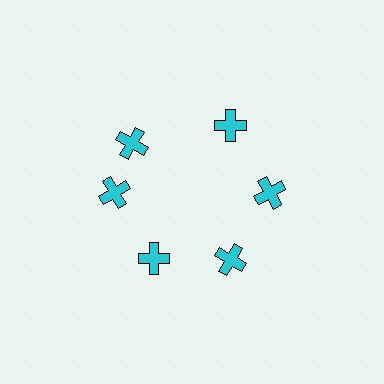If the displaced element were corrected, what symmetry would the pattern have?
It would have 6-fold rotational symmetry — the pattern would map onto itself every 60 degrees.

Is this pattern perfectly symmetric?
No. The 6 cyan crosses are arranged in a ring, but one element near the 11 o'clock position is rotated out of alignment along the ring, breaking the 6-fold rotational symmetry.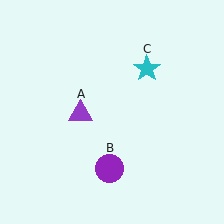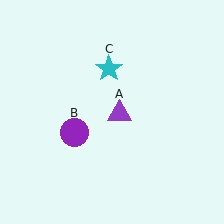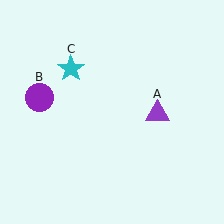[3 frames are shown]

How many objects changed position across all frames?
3 objects changed position: purple triangle (object A), purple circle (object B), cyan star (object C).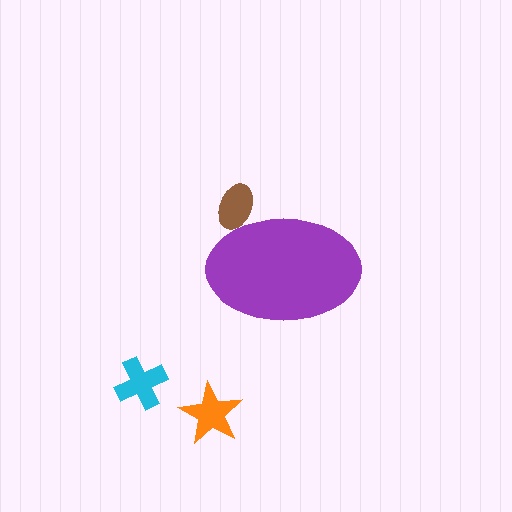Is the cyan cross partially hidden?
No, the cyan cross is fully visible.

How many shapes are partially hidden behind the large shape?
1 shape is partially hidden.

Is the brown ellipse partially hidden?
Yes, the brown ellipse is partially hidden behind the purple ellipse.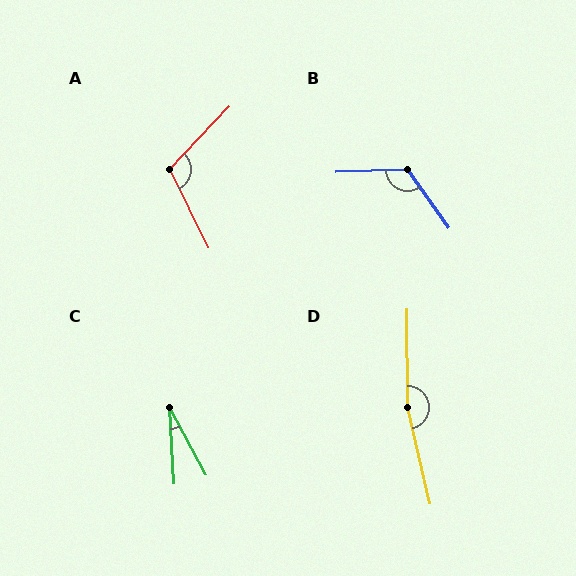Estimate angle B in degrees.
Approximately 123 degrees.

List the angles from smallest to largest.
C (25°), A (110°), B (123°), D (167°).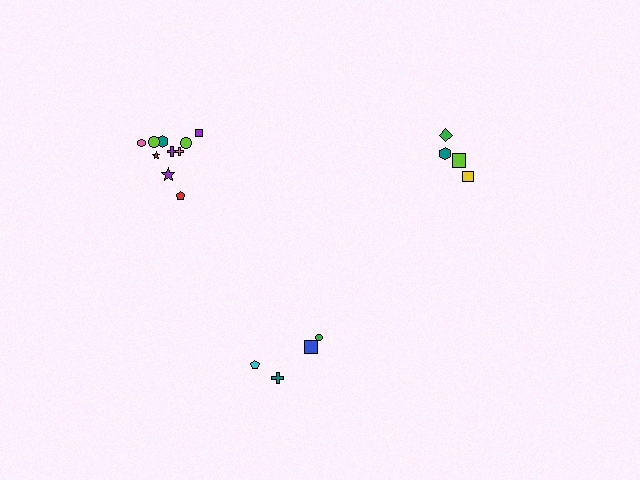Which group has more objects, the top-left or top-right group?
The top-left group.